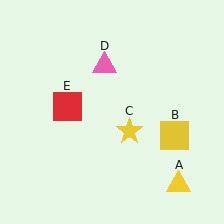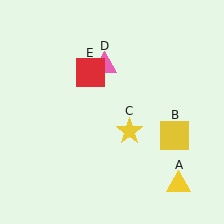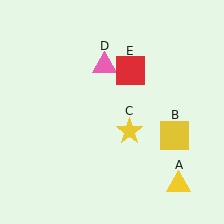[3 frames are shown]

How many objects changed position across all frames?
1 object changed position: red square (object E).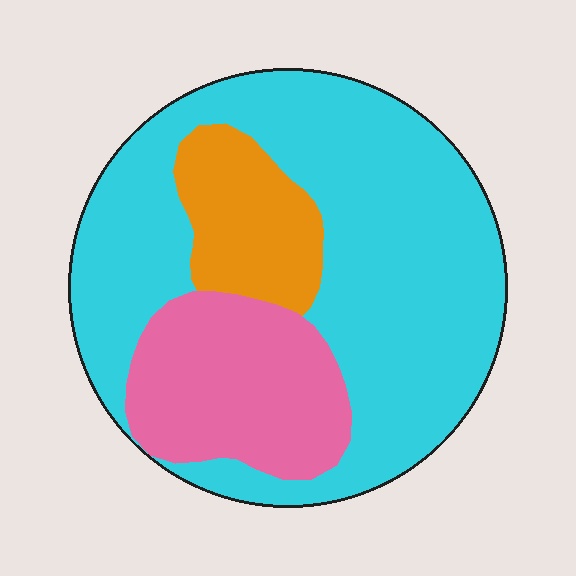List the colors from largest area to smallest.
From largest to smallest: cyan, pink, orange.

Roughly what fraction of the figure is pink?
Pink takes up less than a quarter of the figure.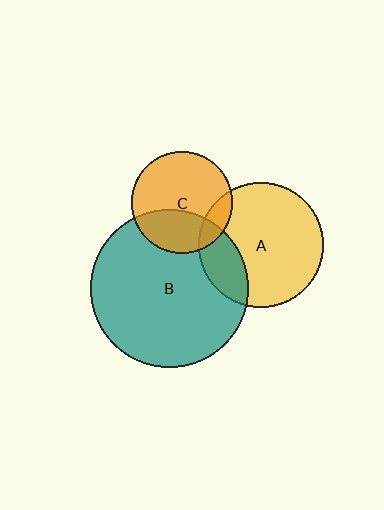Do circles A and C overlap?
Yes.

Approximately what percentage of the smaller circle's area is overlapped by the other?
Approximately 15%.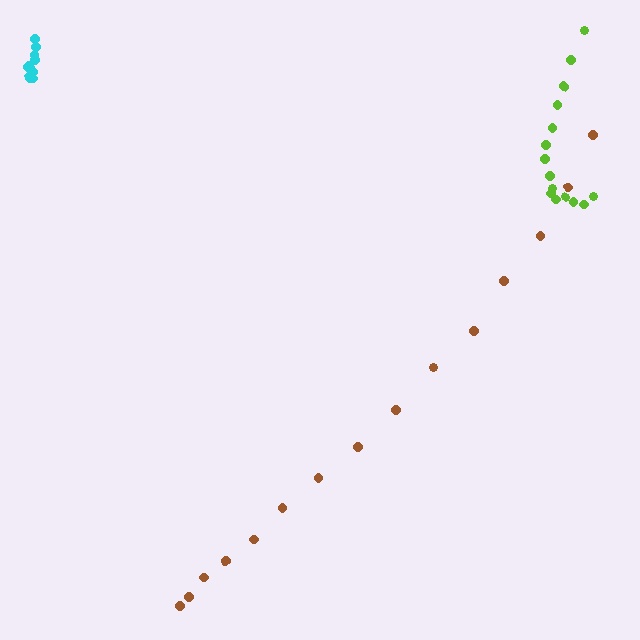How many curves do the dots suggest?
There are 3 distinct paths.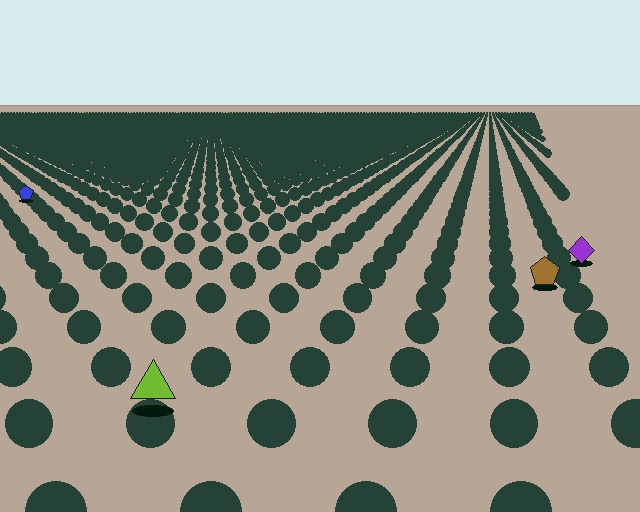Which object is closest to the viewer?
The lime triangle is closest. The texture marks near it are larger and more spread out.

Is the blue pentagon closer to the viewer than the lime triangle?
No. The lime triangle is closer — you can tell from the texture gradient: the ground texture is coarser near it.